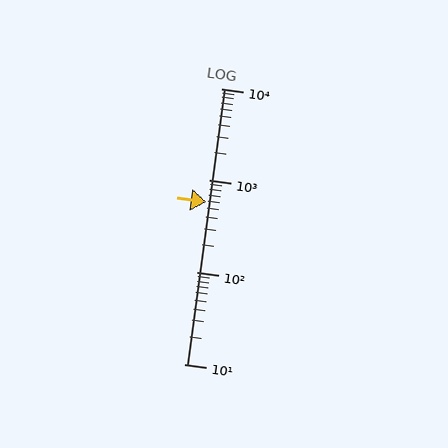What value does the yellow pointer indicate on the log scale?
The pointer indicates approximately 580.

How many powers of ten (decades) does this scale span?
The scale spans 3 decades, from 10 to 10000.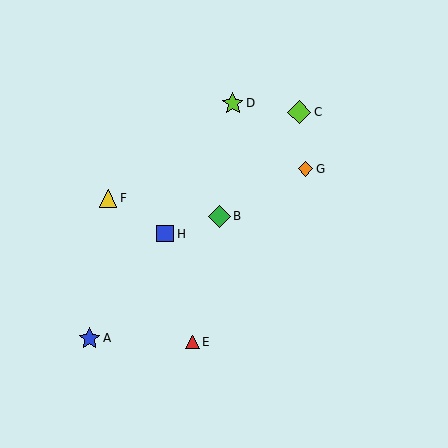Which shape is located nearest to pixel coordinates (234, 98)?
The lime star (labeled D) at (233, 103) is nearest to that location.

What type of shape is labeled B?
Shape B is a green diamond.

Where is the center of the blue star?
The center of the blue star is at (89, 338).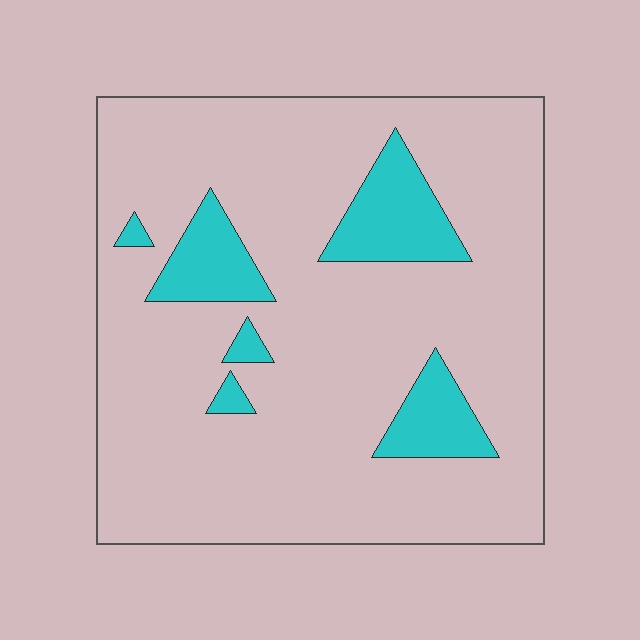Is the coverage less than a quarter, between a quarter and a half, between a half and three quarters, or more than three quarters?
Less than a quarter.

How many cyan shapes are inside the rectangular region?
6.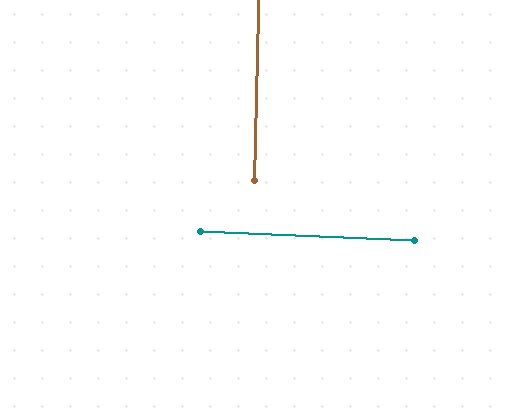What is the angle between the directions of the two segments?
Approximately 89 degrees.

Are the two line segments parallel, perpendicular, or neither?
Perpendicular — they meet at approximately 89°.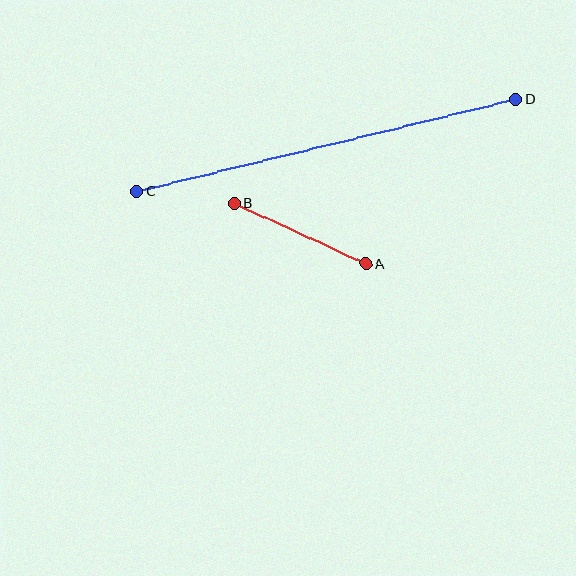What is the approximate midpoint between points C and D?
The midpoint is at approximately (326, 145) pixels.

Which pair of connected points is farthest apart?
Points C and D are farthest apart.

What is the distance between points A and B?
The distance is approximately 145 pixels.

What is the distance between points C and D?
The distance is approximately 390 pixels.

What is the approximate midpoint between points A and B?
The midpoint is at approximately (300, 234) pixels.